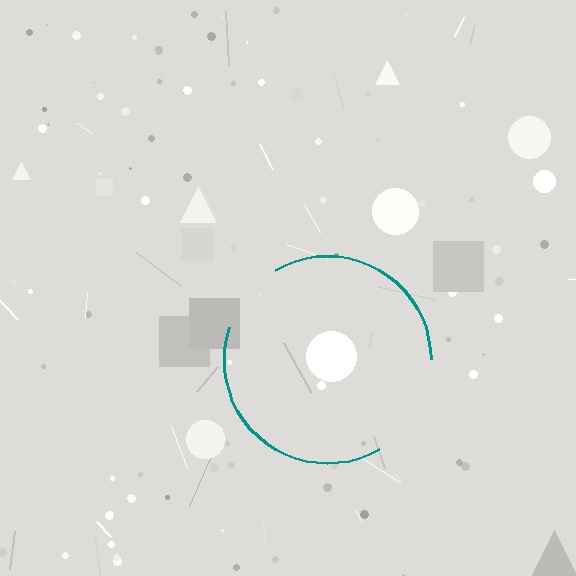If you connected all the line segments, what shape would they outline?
They would outline a circle.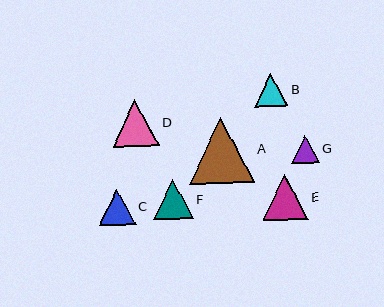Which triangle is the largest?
Triangle A is the largest with a size of approximately 65 pixels.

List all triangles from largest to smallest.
From largest to smallest: A, D, E, F, C, B, G.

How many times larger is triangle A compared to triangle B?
Triangle A is approximately 2.0 times the size of triangle B.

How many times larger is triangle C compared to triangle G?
Triangle C is approximately 1.3 times the size of triangle G.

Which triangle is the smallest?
Triangle G is the smallest with a size of approximately 28 pixels.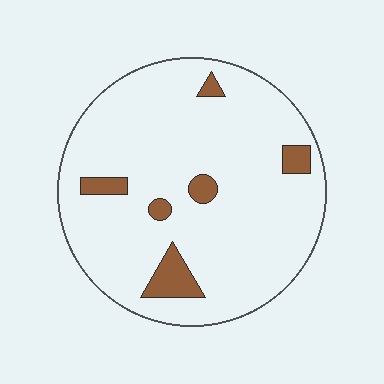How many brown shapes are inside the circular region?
6.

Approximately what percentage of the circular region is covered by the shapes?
Approximately 10%.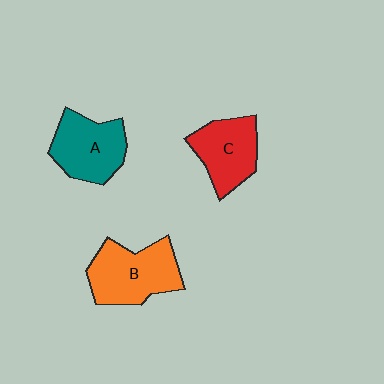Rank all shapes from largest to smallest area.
From largest to smallest: B (orange), A (teal), C (red).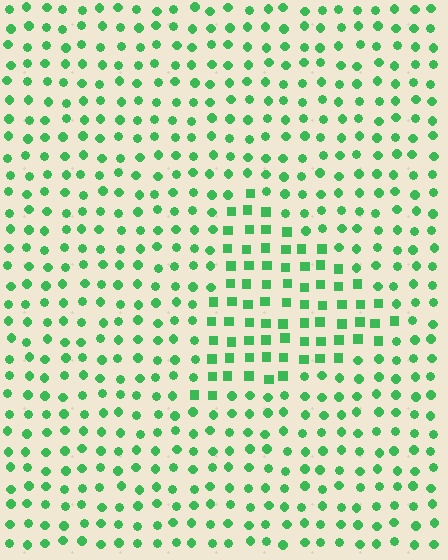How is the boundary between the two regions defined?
The boundary is defined by a change in element shape: squares inside vs. circles outside. All elements share the same color and spacing.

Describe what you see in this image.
The image is filled with small green elements arranged in a uniform grid. A triangle-shaped region contains squares, while the surrounding area contains circles. The boundary is defined purely by the change in element shape.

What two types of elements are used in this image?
The image uses squares inside the triangle region and circles outside it.